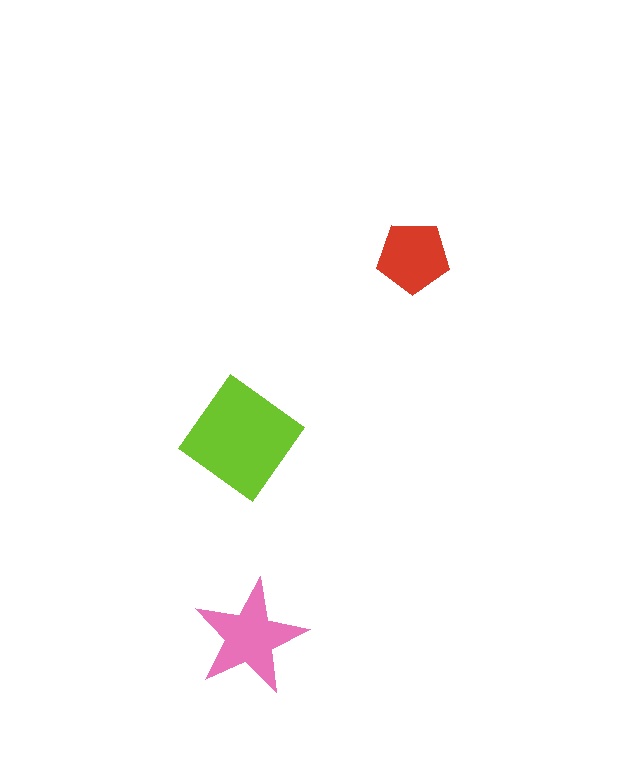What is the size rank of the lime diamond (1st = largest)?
1st.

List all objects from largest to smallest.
The lime diamond, the pink star, the red pentagon.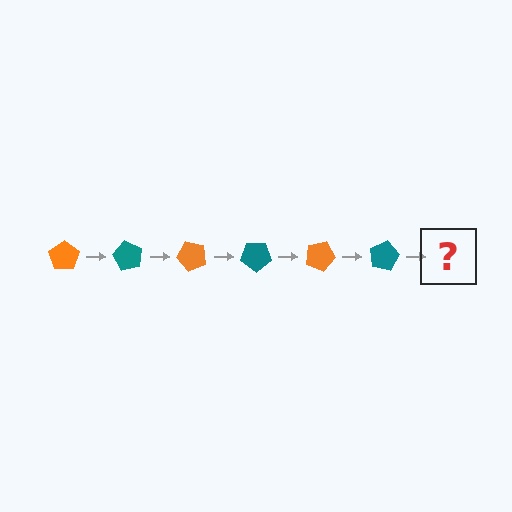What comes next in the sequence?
The next element should be an orange pentagon, rotated 360 degrees from the start.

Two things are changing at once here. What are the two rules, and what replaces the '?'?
The two rules are that it rotates 60 degrees each step and the color cycles through orange and teal. The '?' should be an orange pentagon, rotated 360 degrees from the start.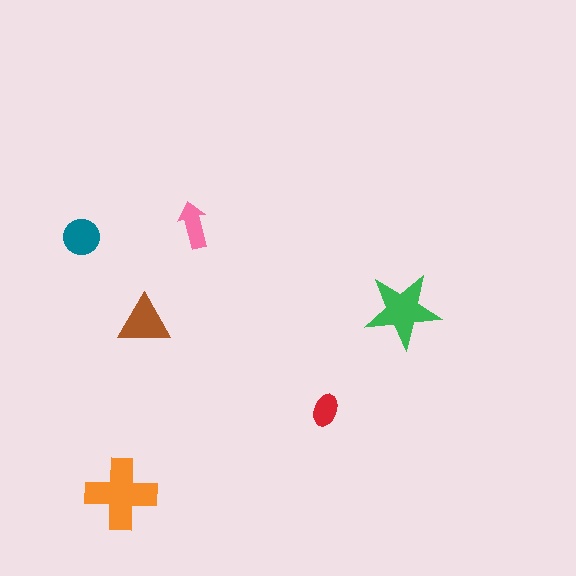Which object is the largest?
The orange cross.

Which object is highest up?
The pink arrow is topmost.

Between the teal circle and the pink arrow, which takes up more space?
The teal circle.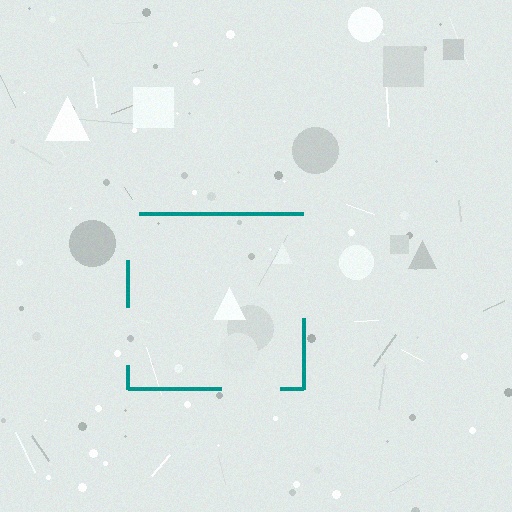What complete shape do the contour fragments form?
The contour fragments form a square.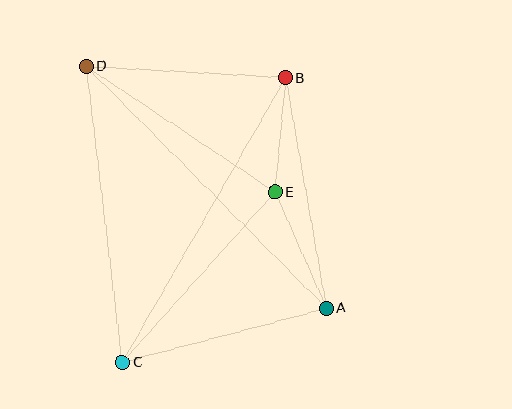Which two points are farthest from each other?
Points A and D are farthest from each other.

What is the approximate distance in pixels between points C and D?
The distance between C and D is approximately 298 pixels.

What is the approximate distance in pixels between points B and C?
The distance between B and C is approximately 328 pixels.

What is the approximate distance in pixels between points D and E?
The distance between D and E is approximately 227 pixels.